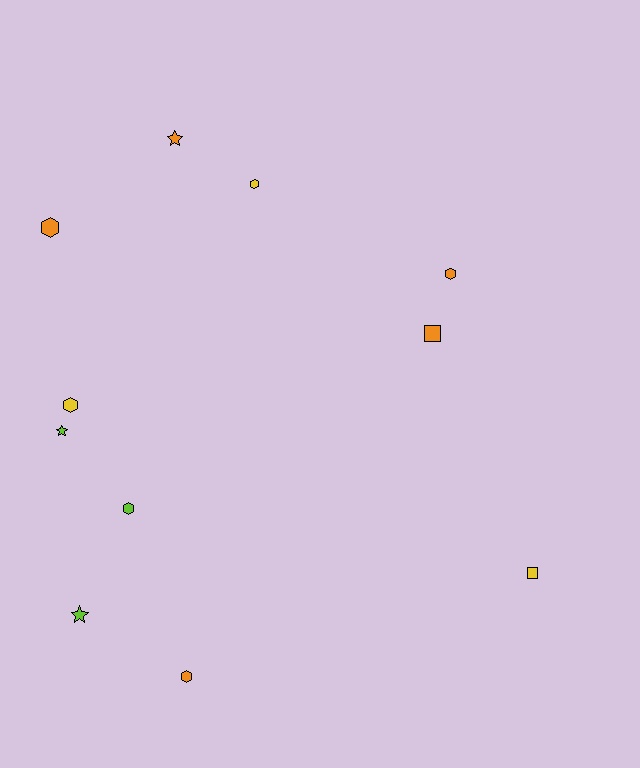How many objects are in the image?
There are 11 objects.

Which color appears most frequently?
Orange, with 5 objects.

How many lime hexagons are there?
There is 1 lime hexagon.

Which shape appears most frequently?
Hexagon, with 6 objects.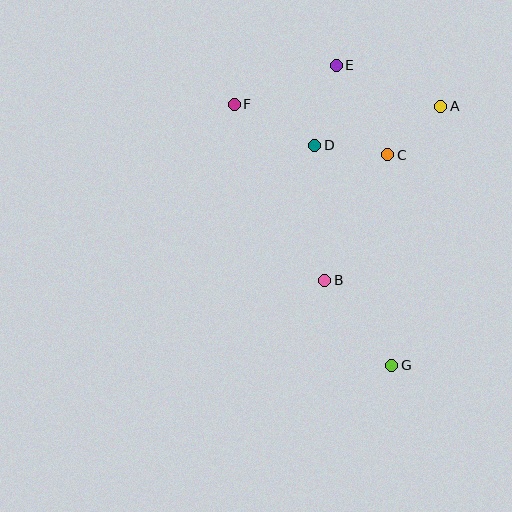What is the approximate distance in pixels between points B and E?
The distance between B and E is approximately 215 pixels.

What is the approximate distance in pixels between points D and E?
The distance between D and E is approximately 83 pixels.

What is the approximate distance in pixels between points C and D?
The distance between C and D is approximately 74 pixels.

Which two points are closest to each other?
Points A and C are closest to each other.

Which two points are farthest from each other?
Points E and G are farthest from each other.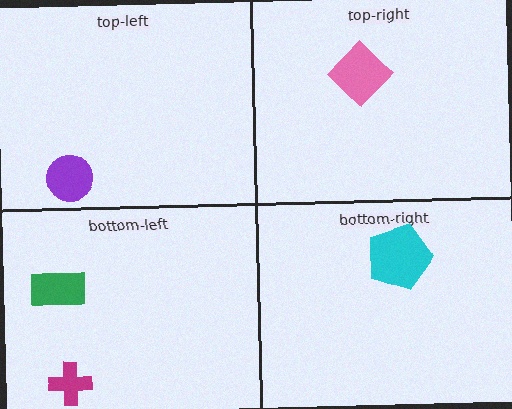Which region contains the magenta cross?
The bottom-left region.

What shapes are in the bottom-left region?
The magenta cross, the green rectangle.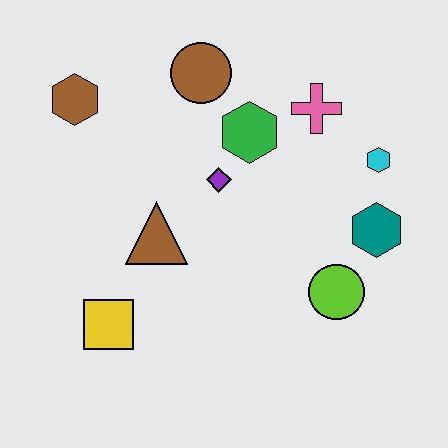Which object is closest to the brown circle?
The green hexagon is closest to the brown circle.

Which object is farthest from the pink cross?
The yellow square is farthest from the pink cross.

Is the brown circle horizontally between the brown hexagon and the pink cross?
Yes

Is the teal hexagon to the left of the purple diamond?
No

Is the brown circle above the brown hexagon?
Yes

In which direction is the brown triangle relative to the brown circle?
The brown triangle is below the brown circle.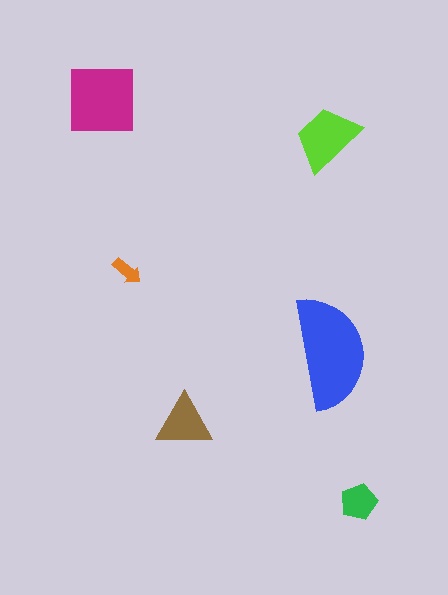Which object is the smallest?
The orange arrow.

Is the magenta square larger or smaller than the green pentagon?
Larger.